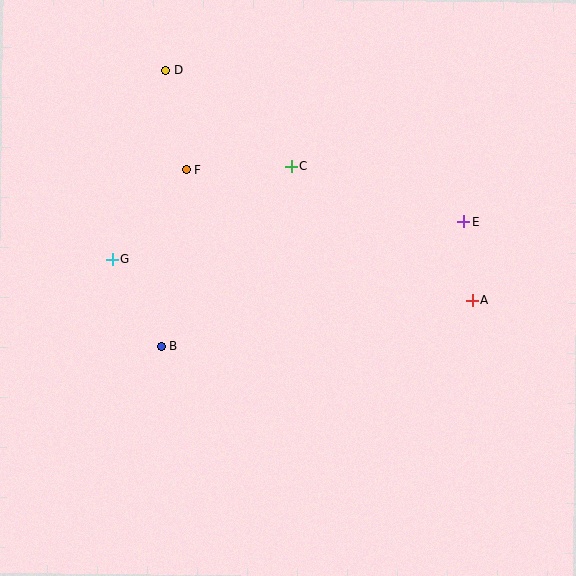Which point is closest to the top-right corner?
Point E is closest to the top-right corner.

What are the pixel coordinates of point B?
Point B is at (162, 346).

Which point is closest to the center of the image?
Point C at (292, 166) is closest to the center.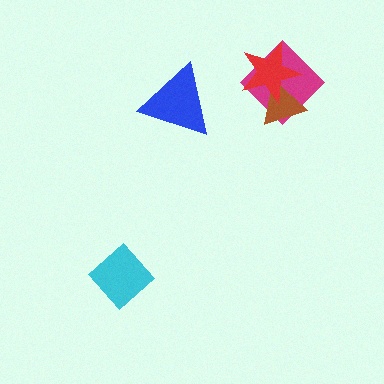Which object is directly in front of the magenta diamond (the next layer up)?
The brown triangle is directly in front of the magenta diamond.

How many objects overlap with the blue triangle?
0 objects overlap with the blue triangle.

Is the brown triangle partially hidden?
Yes, it is partially covered by another shape.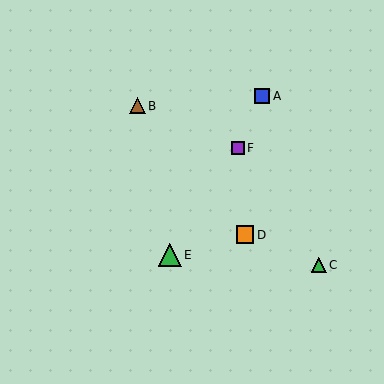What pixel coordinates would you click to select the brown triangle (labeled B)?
Click at (137, 106) to select the brown triangle B.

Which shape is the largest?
The green triangle (labeled E) is the largest.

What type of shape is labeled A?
Shape A is a blue square.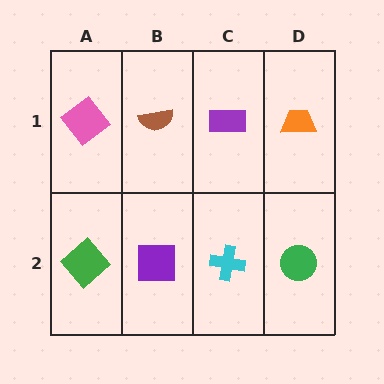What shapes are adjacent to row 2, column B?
A brown semicircle (row 1, column B), a green diamond (row 2, column A), a cyan cross (row 2, column C).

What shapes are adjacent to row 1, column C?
A cyan cross (row 2, column C), a brown semicircle (row 1, column B), an orange trapezoid (row 1, column D).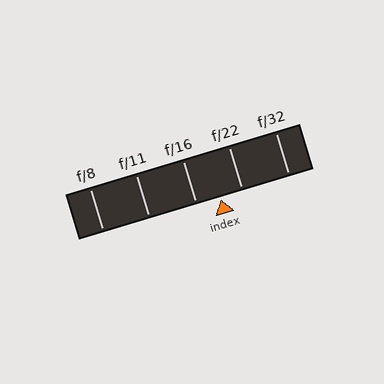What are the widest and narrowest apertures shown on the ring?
The widest aperture shown is f/8 and the narrowest is f/32.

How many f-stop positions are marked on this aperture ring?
There are 5 f-stop positions marked.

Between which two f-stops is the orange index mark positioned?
The index mark is between f/16 and f/22.